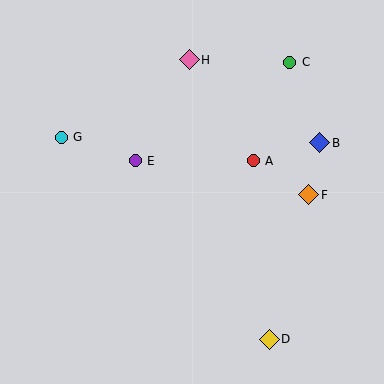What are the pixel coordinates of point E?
Point E is at (135, 161).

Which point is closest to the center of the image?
Point E at (135, 161) is closest to the center.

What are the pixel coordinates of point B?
Point B is at (320, 143).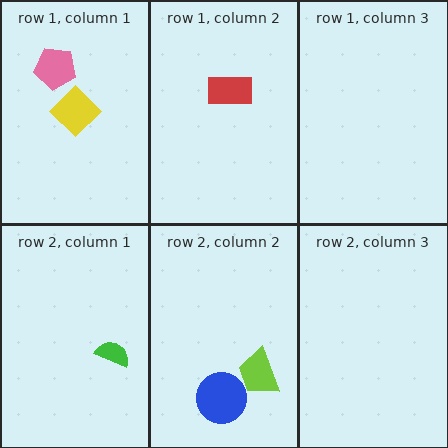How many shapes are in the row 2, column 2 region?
2.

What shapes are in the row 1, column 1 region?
The pink pentagon, the yellow diamond.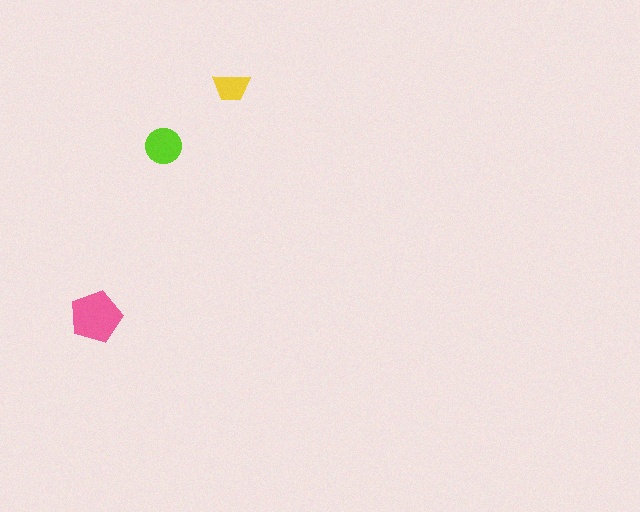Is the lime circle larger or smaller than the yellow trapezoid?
Larger.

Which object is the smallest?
The yellow trapezoid.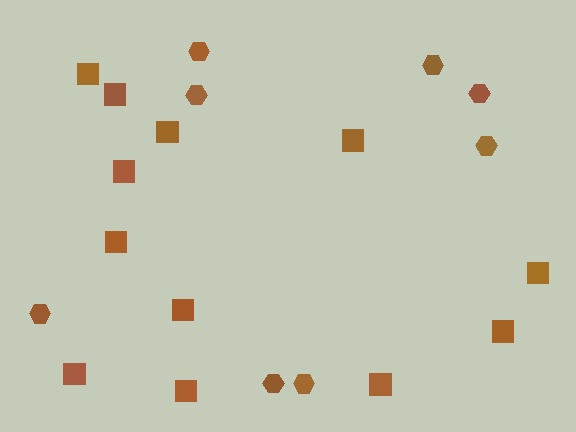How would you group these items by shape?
There are 2 groups: one group of squares (12) and one group of hexagons (8).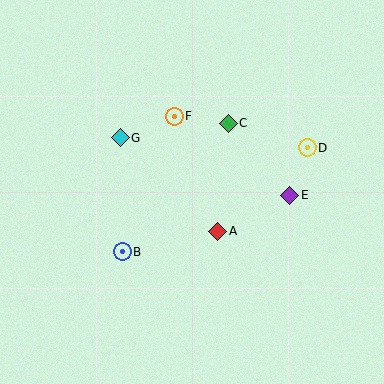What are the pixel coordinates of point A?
Point A is at (217, 231).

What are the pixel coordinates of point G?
Point G is at (120, 138).